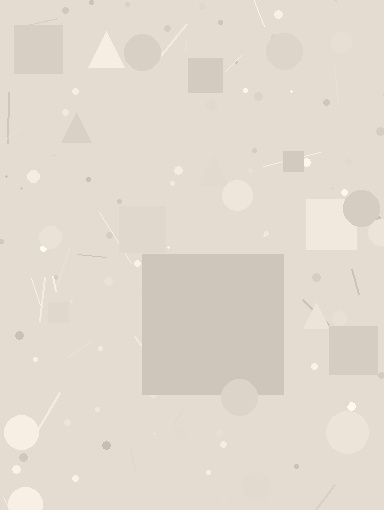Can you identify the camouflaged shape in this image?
The camouflaged shape is a square.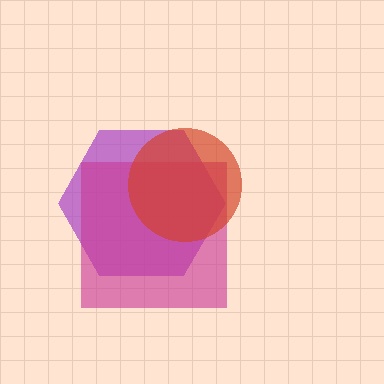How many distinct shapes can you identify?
There are 3 distinct shapes: a purple hexagon, a magenta square, a red circle.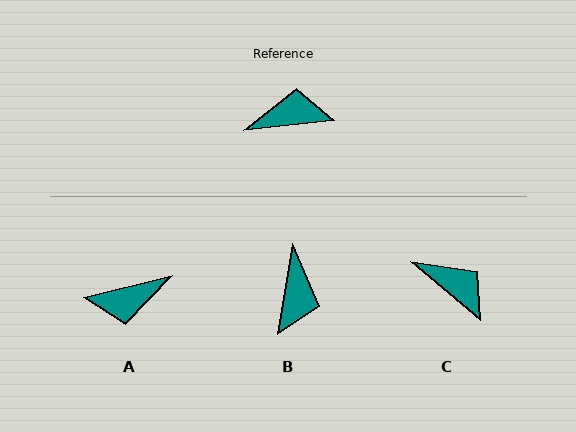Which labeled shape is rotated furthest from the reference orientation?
A, about 173 degrees away.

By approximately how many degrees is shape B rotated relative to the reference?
Approximately 106 degrees clockwise.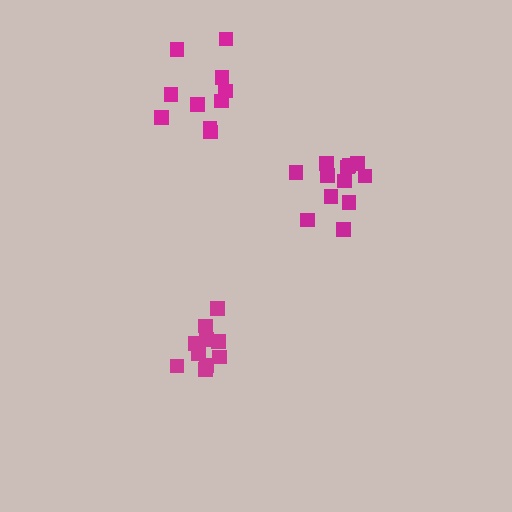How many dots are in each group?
Group 1: 10 dots, Group 2: 12 dots, Group 3: 10 dots (32 total).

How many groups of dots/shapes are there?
There are 3 groups.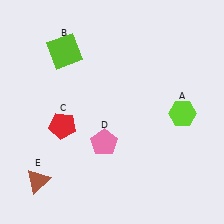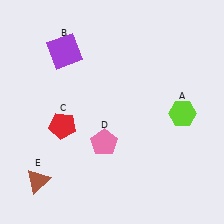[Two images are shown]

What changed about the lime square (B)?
In Image 1, B is lime. In Image 2, it changed to purple.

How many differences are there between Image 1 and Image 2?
There is 1 difference between the two images.